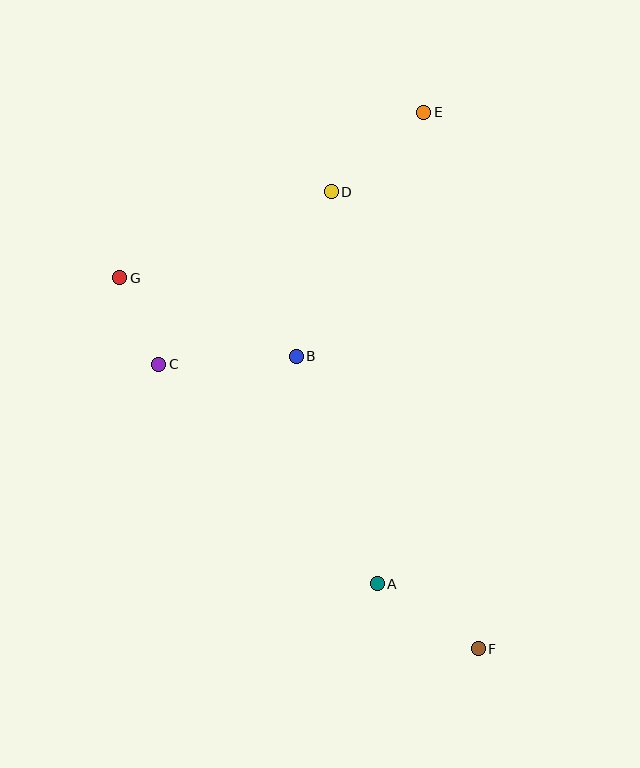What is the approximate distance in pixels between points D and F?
The distance between D and F is approximately 480 pixels.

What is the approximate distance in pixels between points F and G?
The distance between F and G is approximately 516 pixels.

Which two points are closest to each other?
Points C and G are closest to each other.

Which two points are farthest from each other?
Points E and F are farthest from each other.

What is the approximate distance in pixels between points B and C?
The distance between B and C is approximately 138 pixels.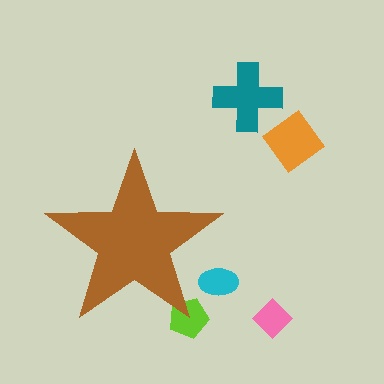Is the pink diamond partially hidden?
No, the pink diamond is fully visible.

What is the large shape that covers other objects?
A brown star.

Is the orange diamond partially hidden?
No, the orange diamond is fully visible.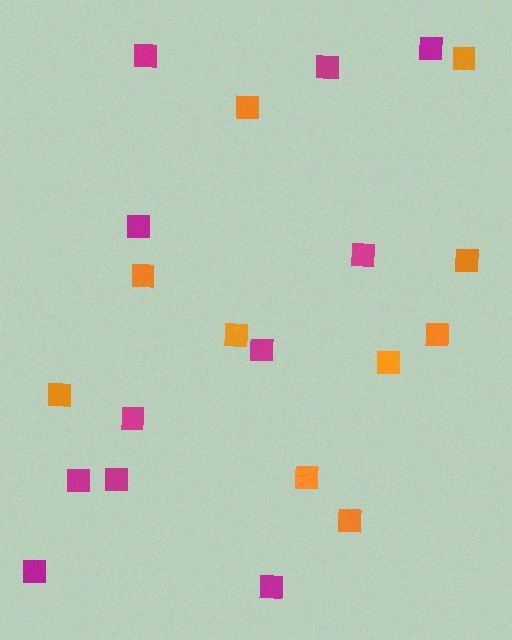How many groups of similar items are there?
There are 2 groups: one group of orange squares (10) and one group of magenta squares (11).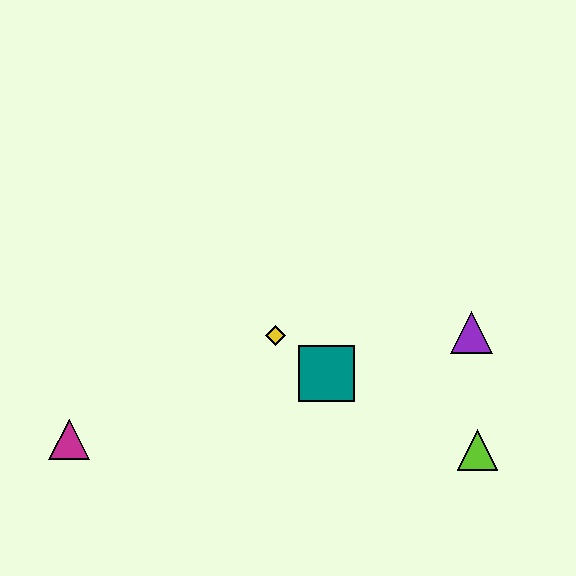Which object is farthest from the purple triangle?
The magenta triangle is farthest from the purple triangle.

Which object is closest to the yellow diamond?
The teal square is closest to the yellow diamond.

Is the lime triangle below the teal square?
Yes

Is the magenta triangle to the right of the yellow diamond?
No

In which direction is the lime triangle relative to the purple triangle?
The lime triangle is below the purple triangle.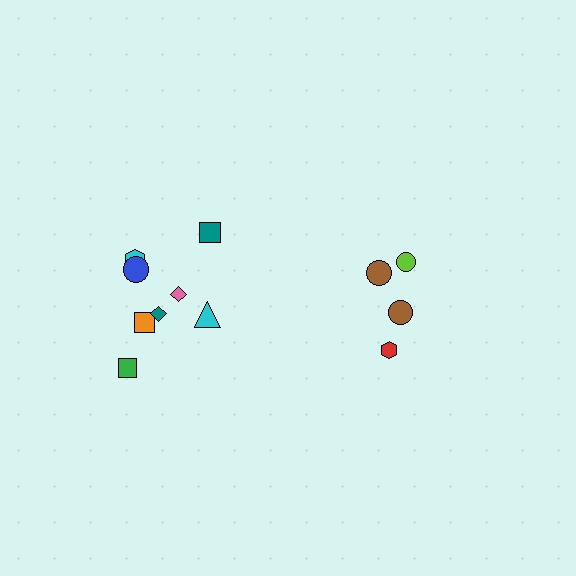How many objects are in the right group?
There are 4 objects.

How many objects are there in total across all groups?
There are 12 objects.